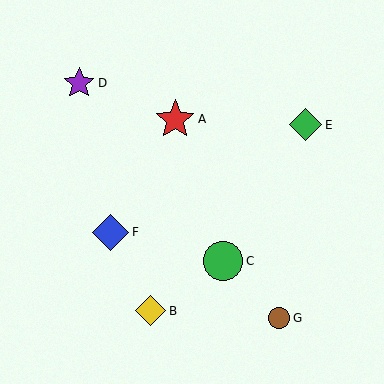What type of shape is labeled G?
Shape G is a brown circle.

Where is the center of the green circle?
The center of the green circle is at (223, 261).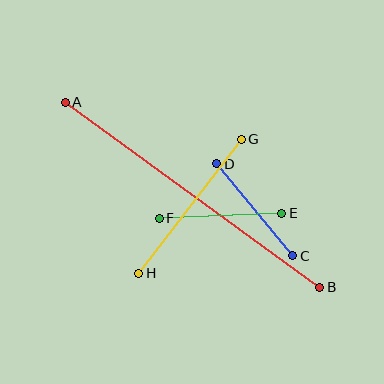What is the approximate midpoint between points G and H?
The midpoint is at approximately (190, 206) pixels.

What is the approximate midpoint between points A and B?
The midpoint is at approximately (192, 195) pixels.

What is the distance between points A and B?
The distance is approximately 315 pixels.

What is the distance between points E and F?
The distance is approximately 123 pixels.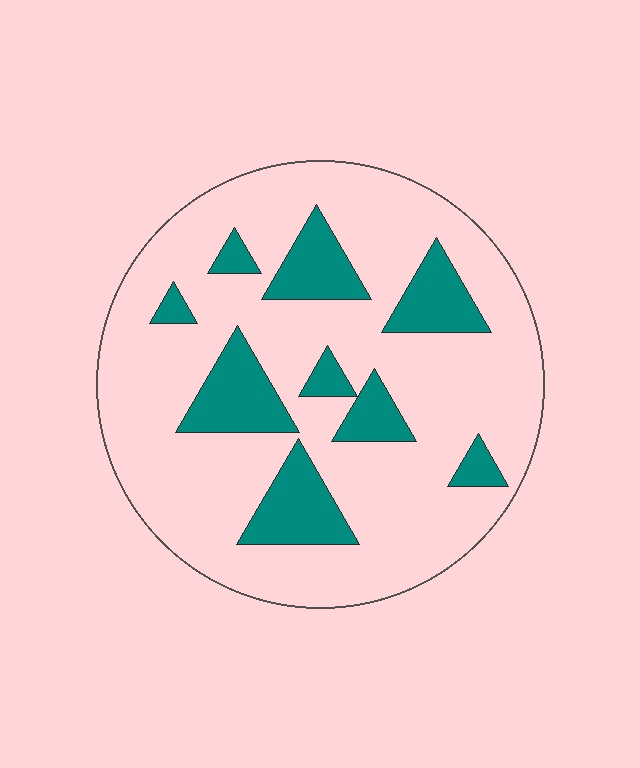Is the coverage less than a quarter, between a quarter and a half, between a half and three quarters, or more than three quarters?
Less than a quarter.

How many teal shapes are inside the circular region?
9.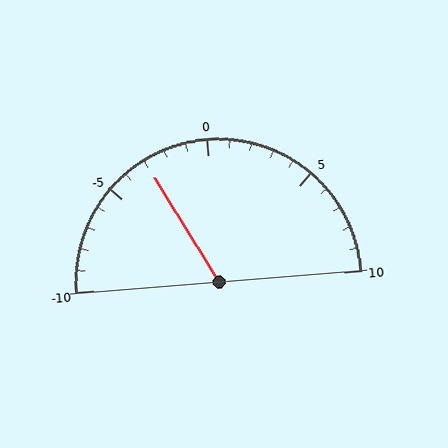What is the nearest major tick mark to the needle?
The nearest major tick mark is -5.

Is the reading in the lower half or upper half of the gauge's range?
The reading is in the lower half of the range (-10 to 10).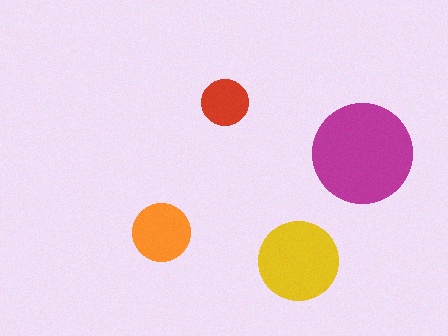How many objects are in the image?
There are 4 objects in the image.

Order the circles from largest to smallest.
the magenta one, the yellow one, the orange one, the red one.